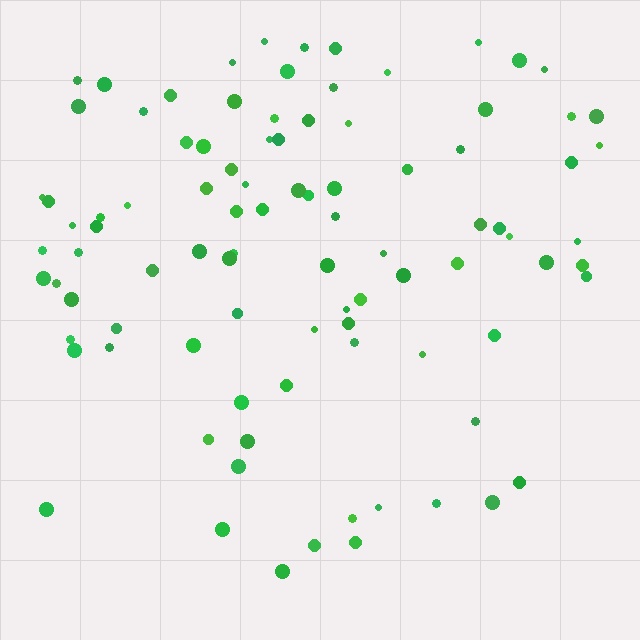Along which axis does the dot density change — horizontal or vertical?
Vertical.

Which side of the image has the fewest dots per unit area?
The bottom.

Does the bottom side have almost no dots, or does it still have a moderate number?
Still a moderate number, just noticeably fewer than the top.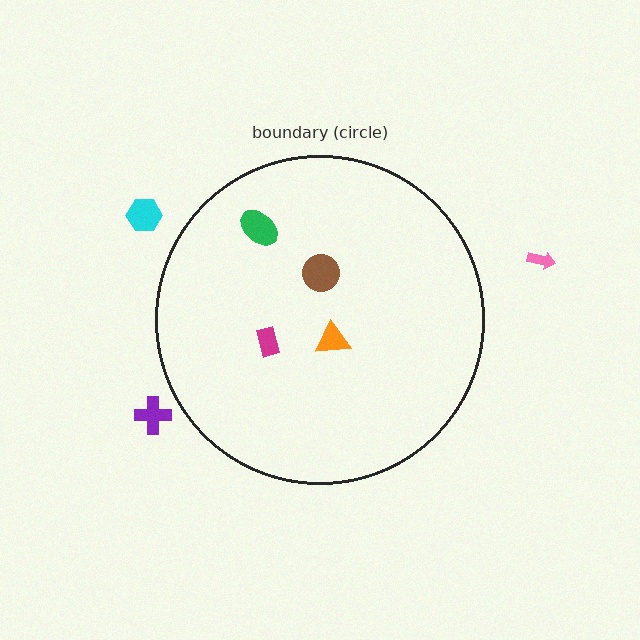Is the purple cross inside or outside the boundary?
Outside.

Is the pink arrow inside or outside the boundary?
Outside.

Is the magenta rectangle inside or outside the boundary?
Inside.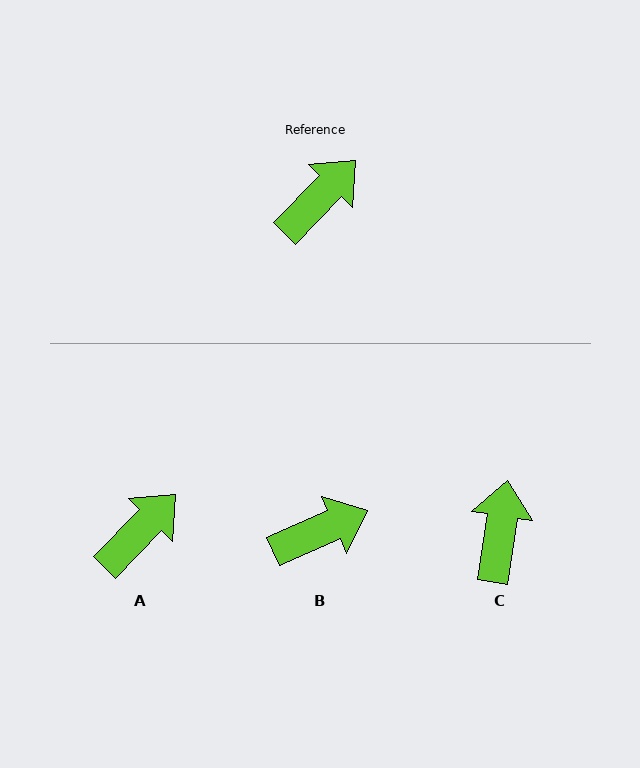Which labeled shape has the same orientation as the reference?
A.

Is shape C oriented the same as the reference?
No, it is off by about 36 degrees.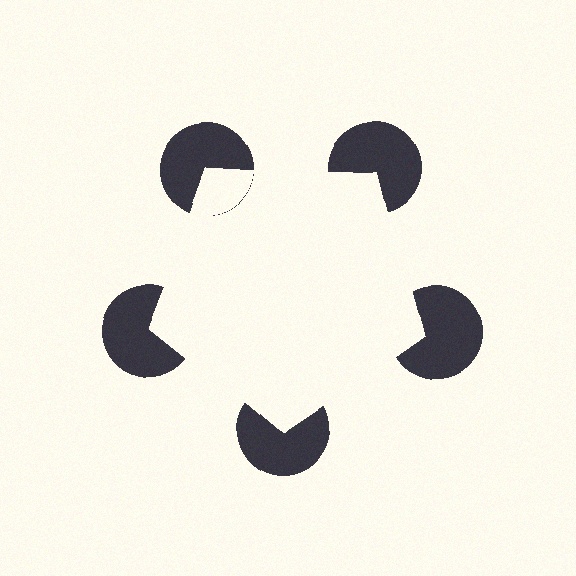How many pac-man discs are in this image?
There are 5 — one at each vertex of the illusory pentagon.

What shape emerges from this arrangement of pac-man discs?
An illusory pentagon — its edges are inferred from the aligned wedge cuts in the pac-man discs, not physically drawn.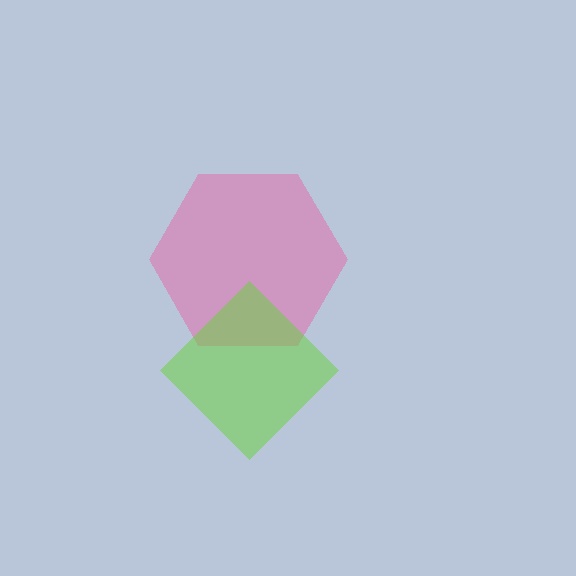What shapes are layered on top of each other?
The layered shapes are: a pink hexagon, a lime diamond.